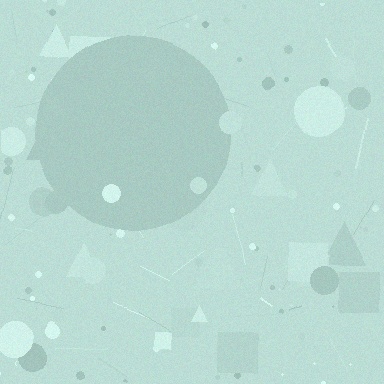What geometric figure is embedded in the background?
A circle is embedded in the background.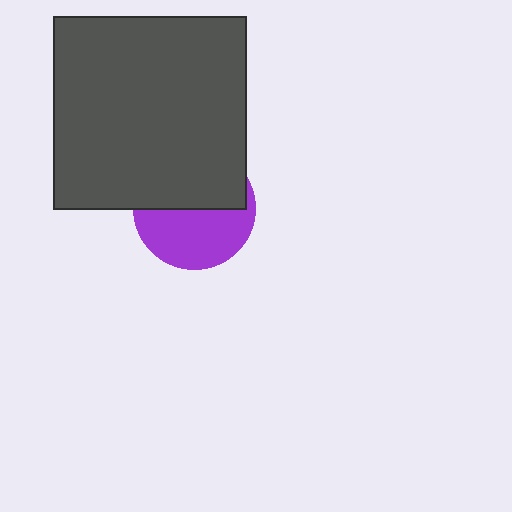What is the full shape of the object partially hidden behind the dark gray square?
The partially hidden object is a purple circle.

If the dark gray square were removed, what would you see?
You would see the complete purple circle.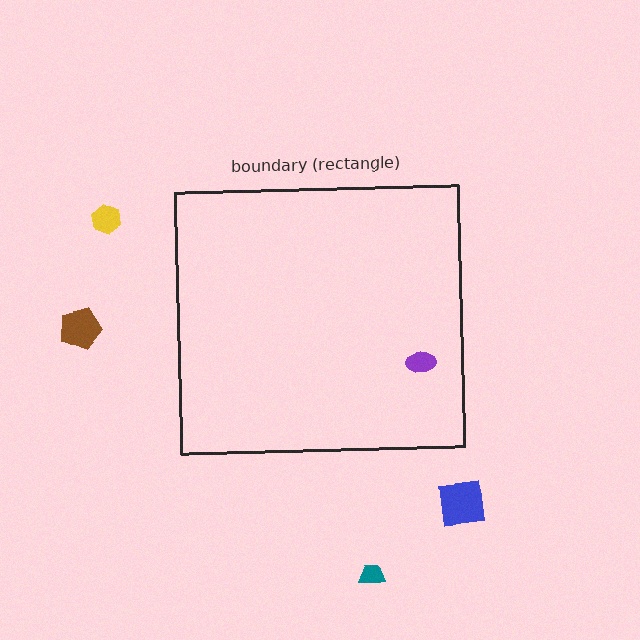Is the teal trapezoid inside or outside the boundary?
Outside.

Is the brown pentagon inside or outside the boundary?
Outside.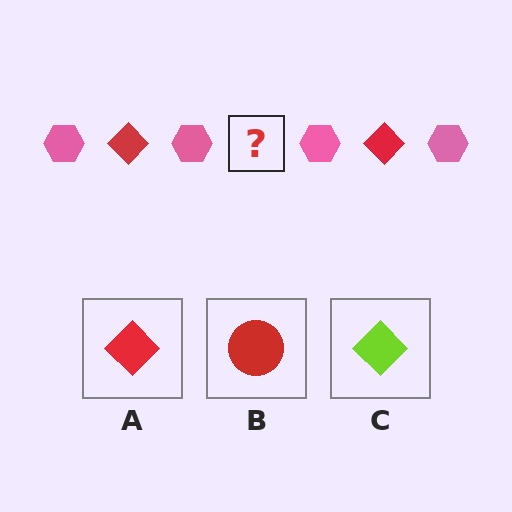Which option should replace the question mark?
Option A.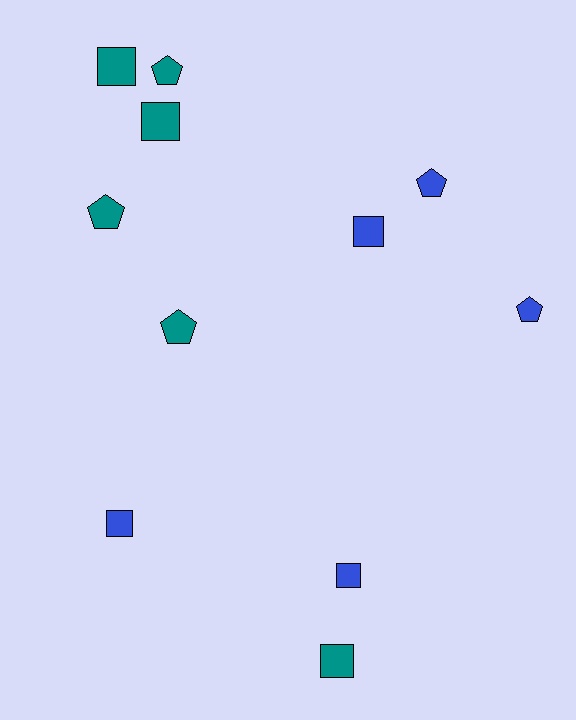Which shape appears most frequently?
Square, with 6 objects.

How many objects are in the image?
There are 11 objects.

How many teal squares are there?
There are 3 teal squares.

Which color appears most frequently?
Teal, with 6 objects.